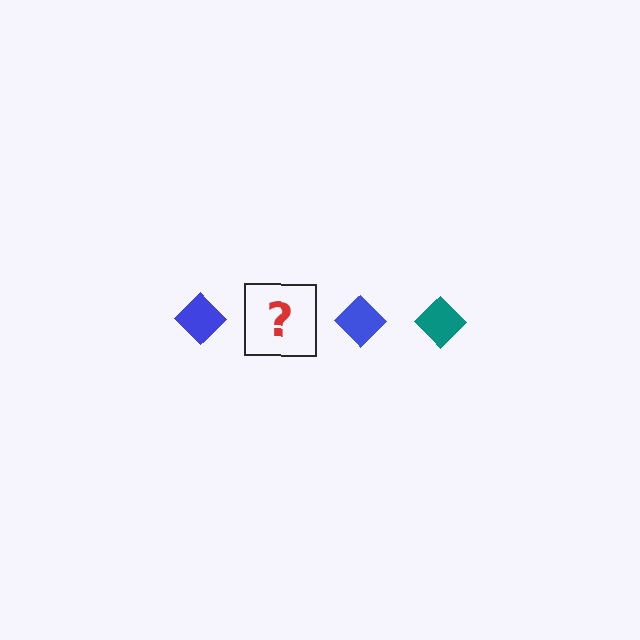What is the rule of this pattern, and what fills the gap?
The rule is that the pattern cycles through blue, teal diamonds. The gap should be filled with a teal diamond.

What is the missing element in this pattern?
The missing element is a teal diamond.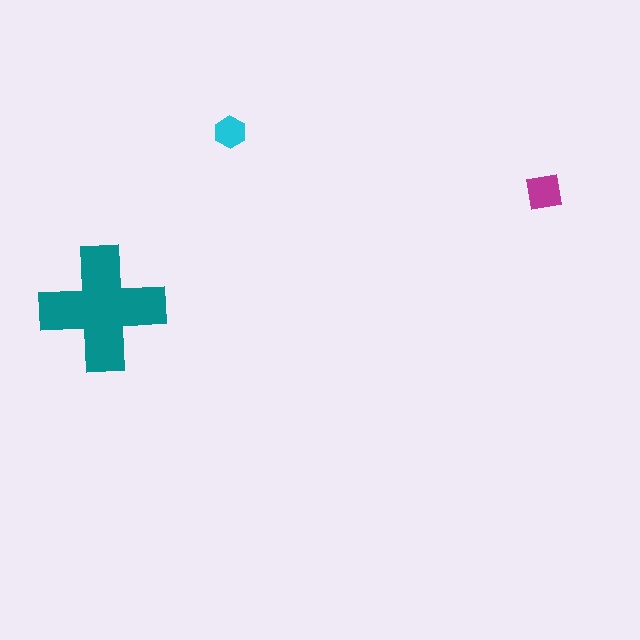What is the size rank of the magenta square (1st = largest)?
2nd.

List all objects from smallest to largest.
The cyan hexagon, the magenta square, the teal cross.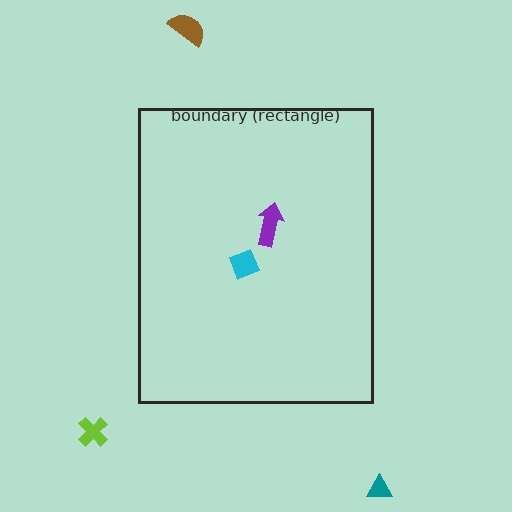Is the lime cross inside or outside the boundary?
Outside.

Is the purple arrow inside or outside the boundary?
Inside.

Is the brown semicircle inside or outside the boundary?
Outside.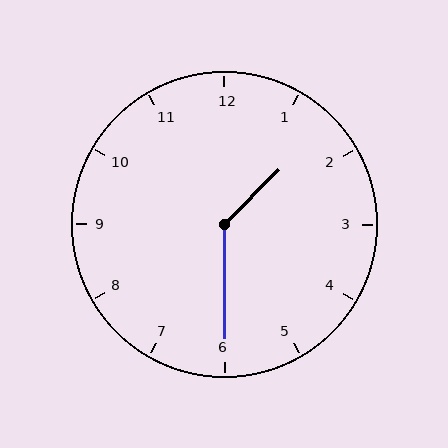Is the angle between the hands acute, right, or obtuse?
It is obtuse.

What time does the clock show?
1:30.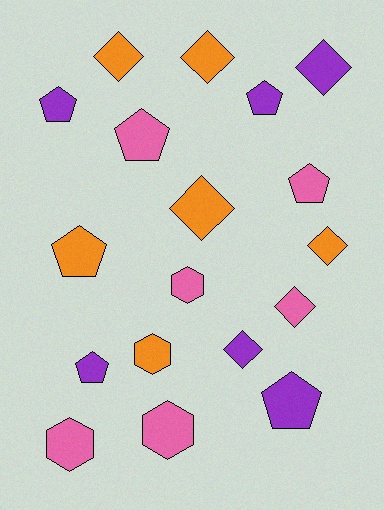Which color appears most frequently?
Pink, with 6 objects.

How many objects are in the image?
There are 18 objects.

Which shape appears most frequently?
Pentagon, with 7 objects.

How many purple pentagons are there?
There are 4 purple pentagons.